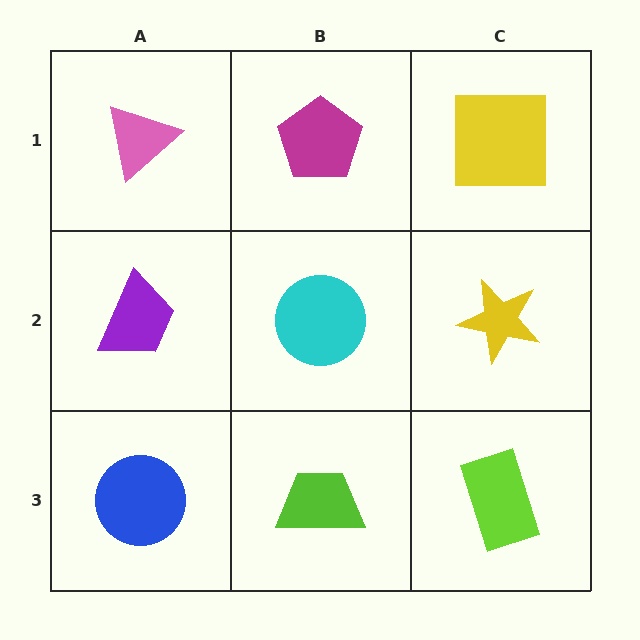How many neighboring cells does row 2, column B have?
4.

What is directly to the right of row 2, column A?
A cyan circle.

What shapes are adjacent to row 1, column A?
A purple trapezoid (row 2, column A), a magenta pentagon (row 1, column B).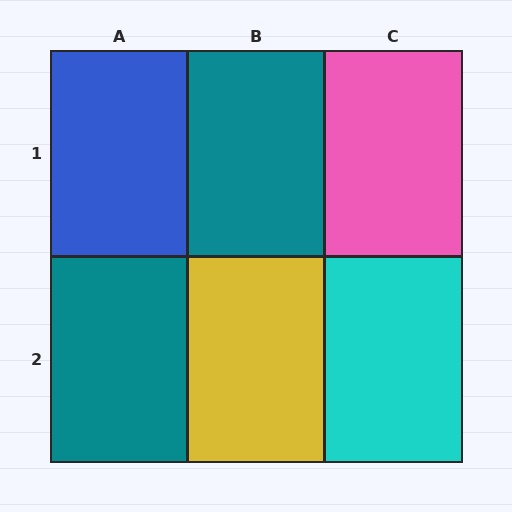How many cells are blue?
1 cell is blue.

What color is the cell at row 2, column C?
Cyan.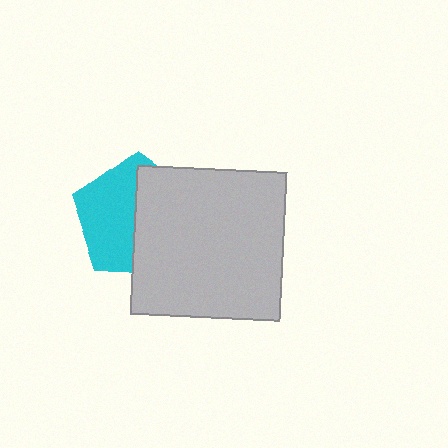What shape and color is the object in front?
The object in front is a light gray square.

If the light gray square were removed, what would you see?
You would see the complete cyan pentagon.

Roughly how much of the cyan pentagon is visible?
About half of it is visible (roughly 49%).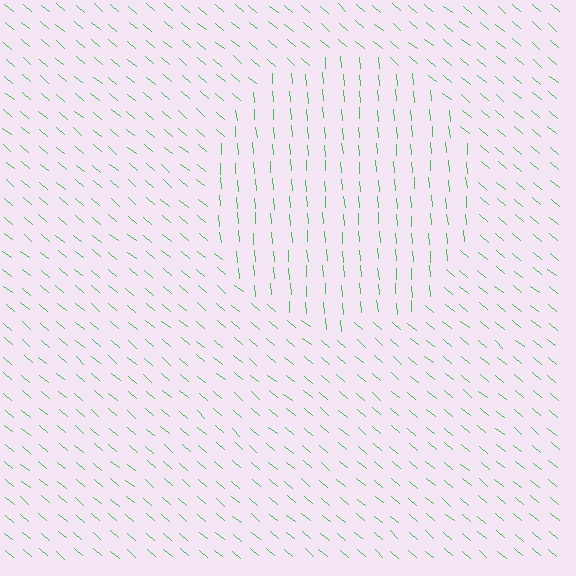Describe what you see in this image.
The image is filled with small green line segments. A circle region in the image has lines oriented differently from the surrounding lines, creating a visible texture boundary.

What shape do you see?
I see a circle.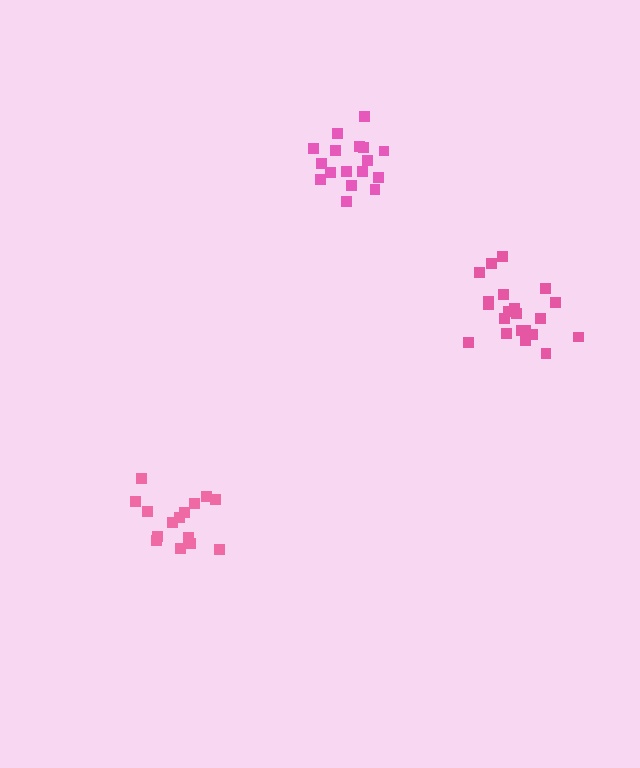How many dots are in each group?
Group 1: 15 dots, Group 2: 17 dots, Group 3: 21 dots (53 total).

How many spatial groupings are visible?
There are 3 spatial groupings.